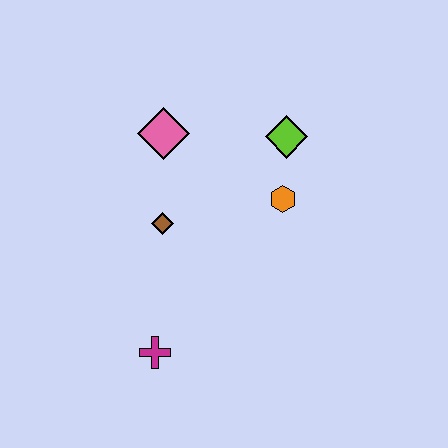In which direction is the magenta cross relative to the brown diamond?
The magenta cross is below the brown diamond.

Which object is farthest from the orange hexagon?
The magenta cross is farthest from the orange hexagon.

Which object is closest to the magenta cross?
The brown diamond is closest to the magenta cross.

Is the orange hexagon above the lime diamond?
No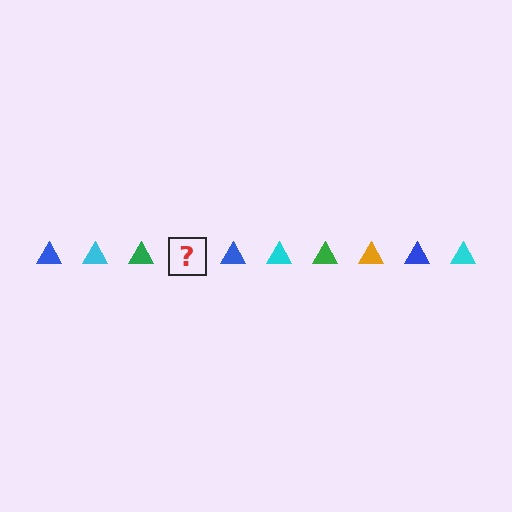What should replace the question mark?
The question mark should be replaced with an orange triangle.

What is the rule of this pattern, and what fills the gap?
The rule is that the pattern cycles through blue, cyan, green, orange triangles. The gap should be filled with an orange triangle.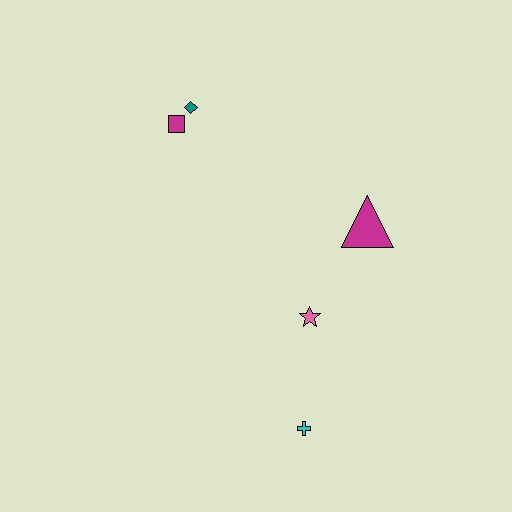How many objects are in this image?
There are 5 objects.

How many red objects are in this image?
There are no red objects.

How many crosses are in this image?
There is 1 cross.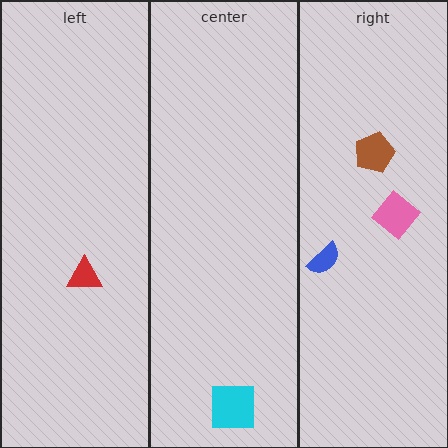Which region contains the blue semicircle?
The right region.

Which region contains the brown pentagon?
The right region.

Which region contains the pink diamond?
The right region.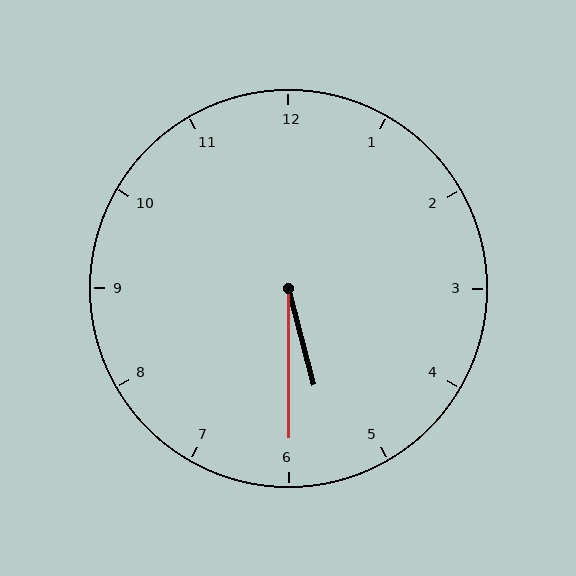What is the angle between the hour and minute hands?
Approximately 15 degrees.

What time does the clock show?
5:30.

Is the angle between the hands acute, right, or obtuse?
It is acute.